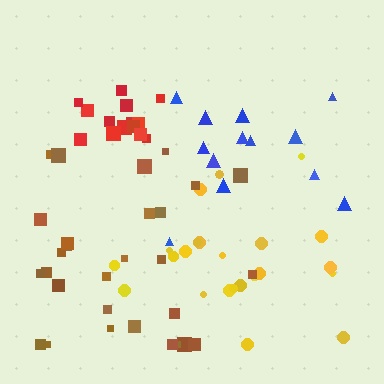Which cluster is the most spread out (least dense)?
Blue.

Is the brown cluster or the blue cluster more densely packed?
Brown.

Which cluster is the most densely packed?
Red.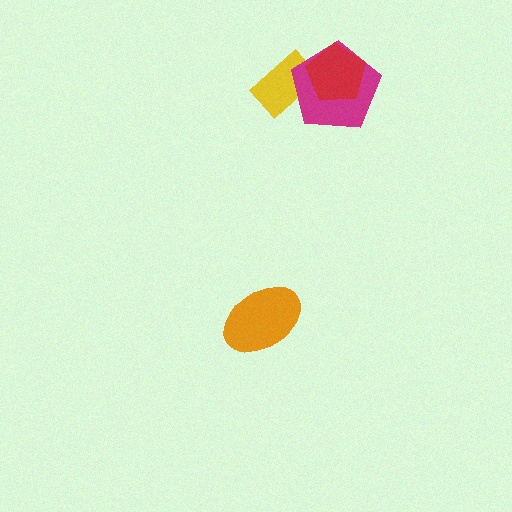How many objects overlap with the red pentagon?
2 objects overlap with the red pentagon.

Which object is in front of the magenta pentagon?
The red pentagon is in front of the magenta pentagon.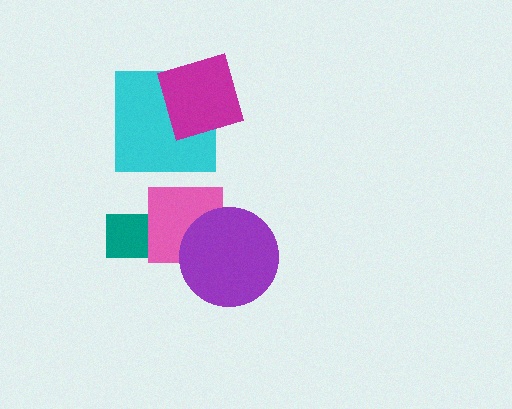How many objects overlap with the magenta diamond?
1 object overlaps with the magenta diamond.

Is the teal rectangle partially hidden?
Yes, it is partially covered by another shape.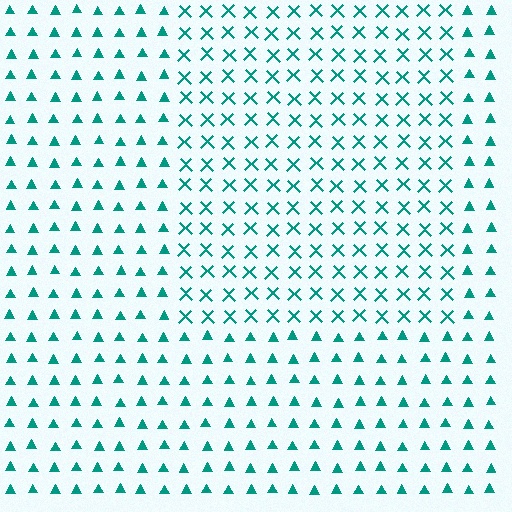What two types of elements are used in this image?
The image uses X marks inside the rectangle region and triangles outside it.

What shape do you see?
I see a rectangle.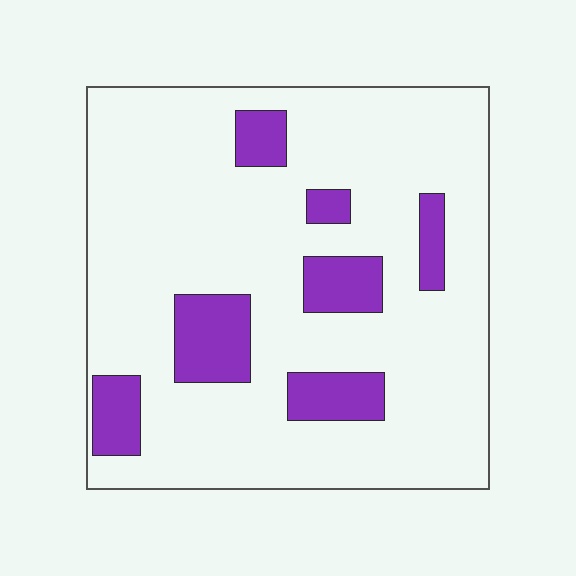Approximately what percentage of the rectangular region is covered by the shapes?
Approximately 15%.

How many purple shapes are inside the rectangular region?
7.